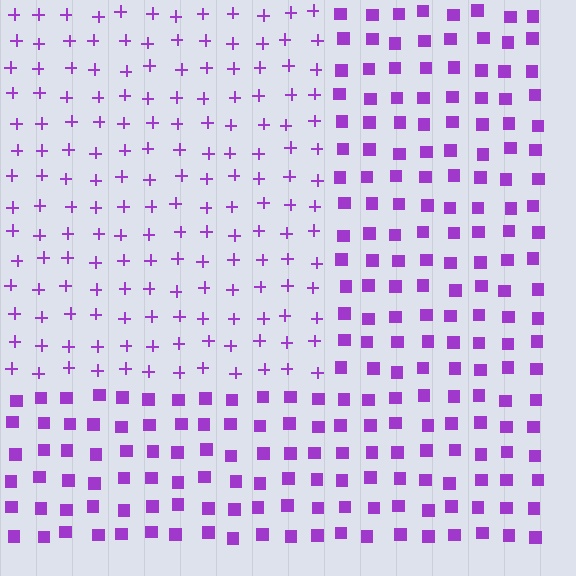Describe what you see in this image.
The image is filled with small purple elements arranged in a uniform grid. A rectangle-shaped region contains plus signs, while the surrounding area contains squares. The boundary is defined purely by the change in element shape.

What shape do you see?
I see a rectangle.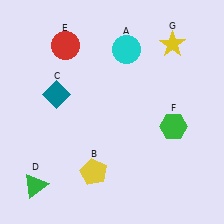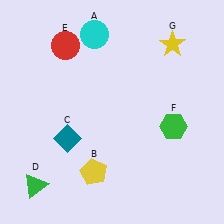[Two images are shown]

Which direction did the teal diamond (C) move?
The teal diamond (C) moved down.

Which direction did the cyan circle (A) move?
The cyan circle (A) moved left.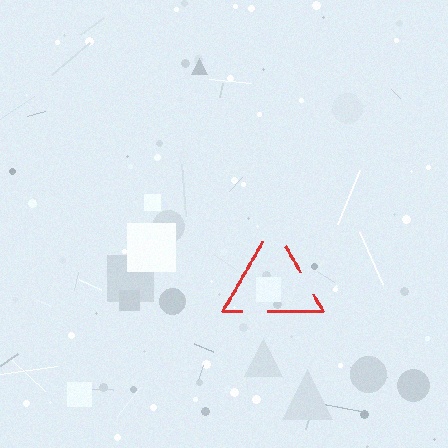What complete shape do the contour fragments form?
The contour fragments form a triangle.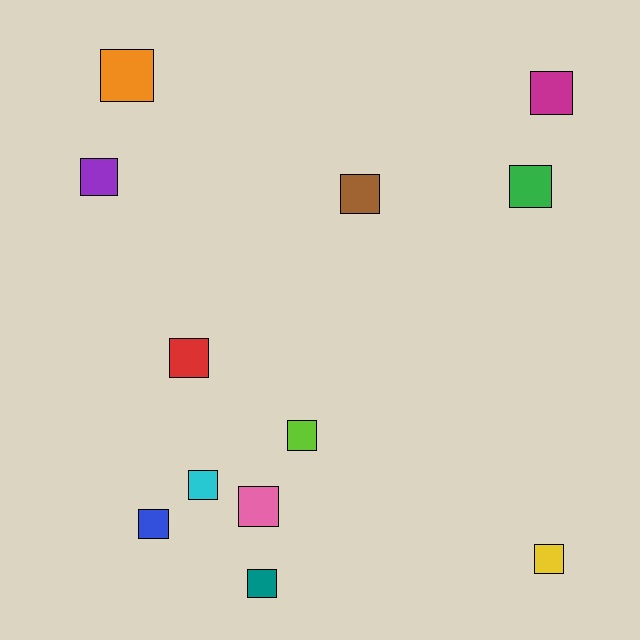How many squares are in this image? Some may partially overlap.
There are 12 squares.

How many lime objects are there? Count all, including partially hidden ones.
There is 1 lime object.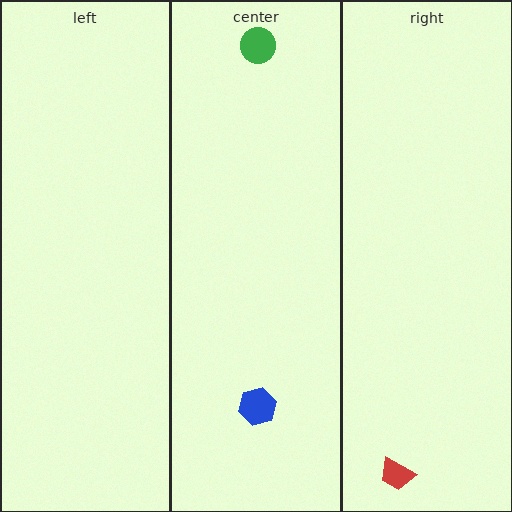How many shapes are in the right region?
1.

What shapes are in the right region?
The red trapezoid.